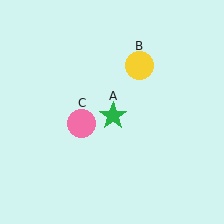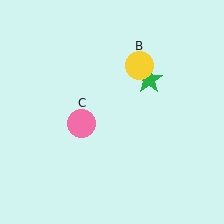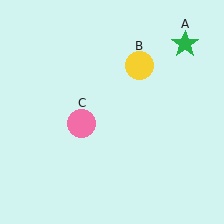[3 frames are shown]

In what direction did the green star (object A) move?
The green star (object A) moved up and to the right.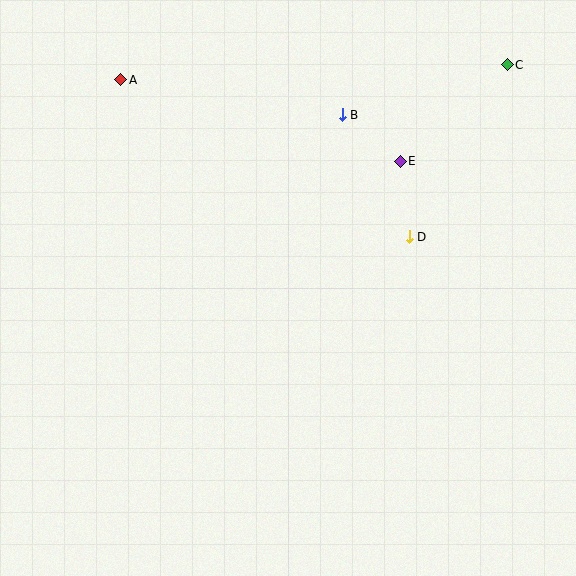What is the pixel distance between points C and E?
The distance between C and E is 144 pixels.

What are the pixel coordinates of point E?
Point E is at (400, 161).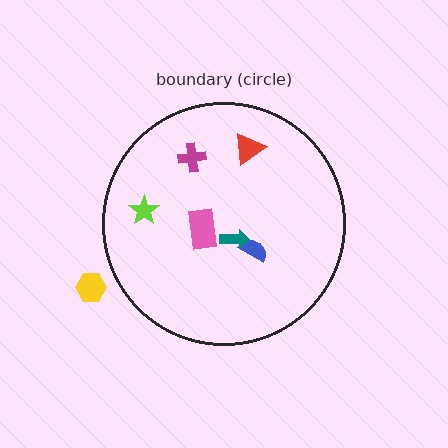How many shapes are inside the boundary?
6 inside, 1 outside.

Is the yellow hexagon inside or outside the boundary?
Outside.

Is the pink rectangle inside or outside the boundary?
Inside.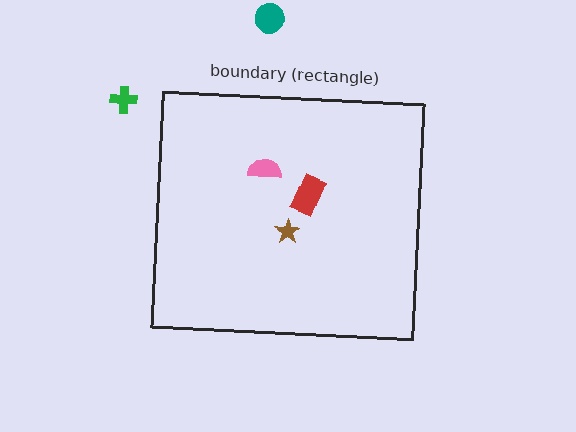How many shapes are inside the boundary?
3 inside, 2 outside.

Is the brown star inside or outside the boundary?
Inside.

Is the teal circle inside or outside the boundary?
Outside.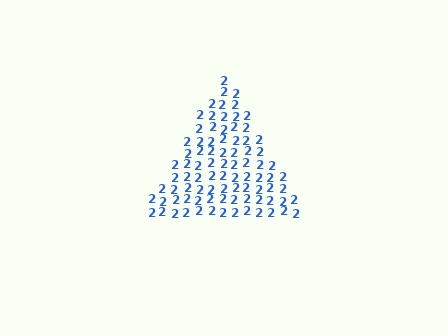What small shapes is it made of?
It is made of small digit 2's.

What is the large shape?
The large shape is a triangle.